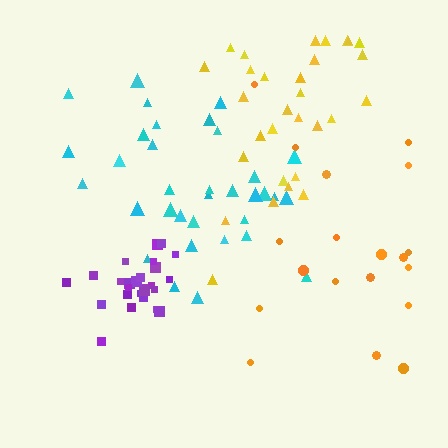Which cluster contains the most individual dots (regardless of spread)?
Cyan (34).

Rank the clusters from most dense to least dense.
purple, yellow, cyan, orange.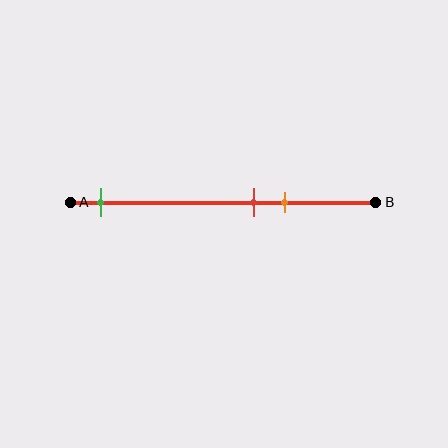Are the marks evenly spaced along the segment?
No, the marks are not evenly spaced.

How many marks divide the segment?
There are 3 marks dividing the segment.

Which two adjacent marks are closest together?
The red and orange marks are the closest adjacent pair.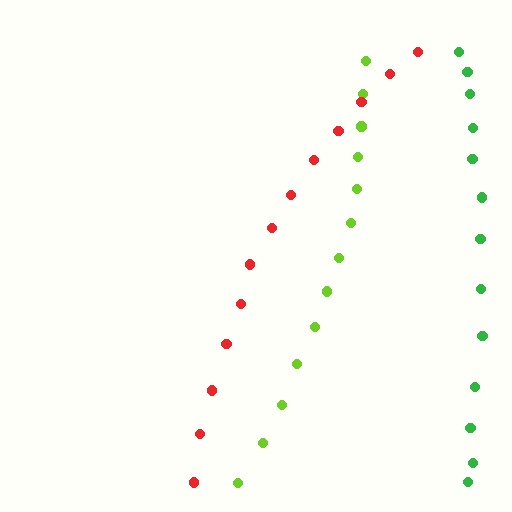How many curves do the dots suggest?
There are 3 distinct paths.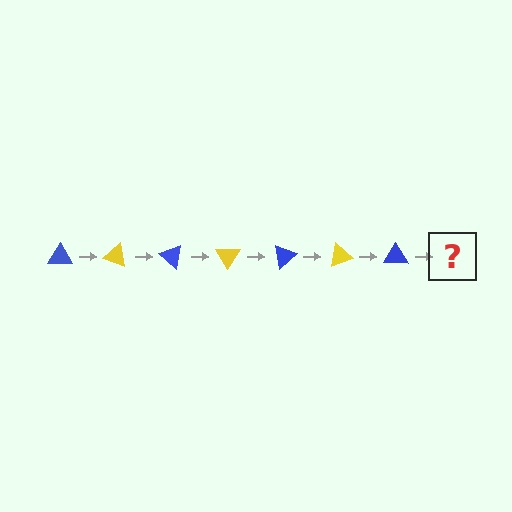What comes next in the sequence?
The next element should be a yellow triangle, rotated 140 degrees from the start.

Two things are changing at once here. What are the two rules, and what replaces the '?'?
The two rules are that it rotates 20 degrees each step and the color cycles through blue and yellow. The '?' should be a yellow triangle, rotated 140 degrees from the start.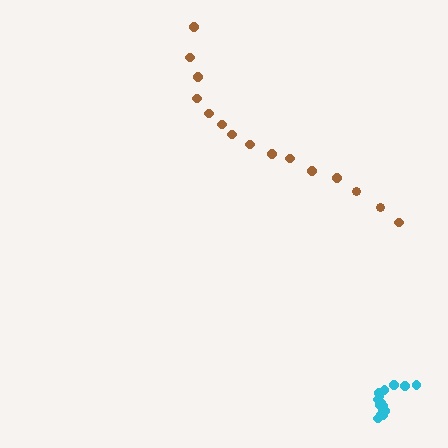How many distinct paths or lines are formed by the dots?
There are 2 distinct paths.